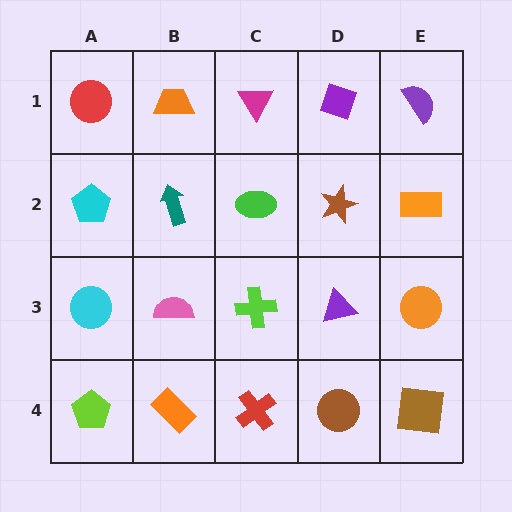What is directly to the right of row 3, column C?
A purple triangle.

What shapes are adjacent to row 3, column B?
A teal arrow (row 2, column B), an orange rectangle (row 4, column B), a cyan circle (row 3, column A), a lime cross (row 3, column C).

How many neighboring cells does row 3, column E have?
3.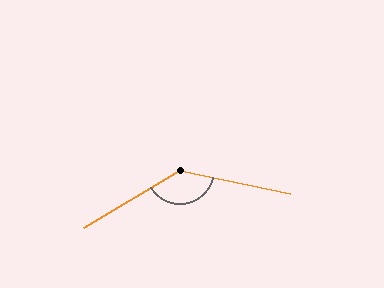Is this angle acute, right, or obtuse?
It is obtuse.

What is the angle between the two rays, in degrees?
Approximately 137 degrees.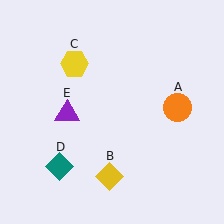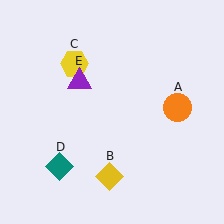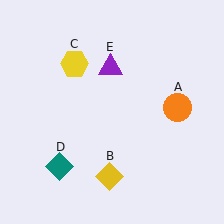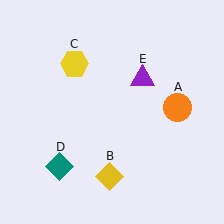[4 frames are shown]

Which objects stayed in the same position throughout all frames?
Orange circle (object A) and yellow diamond (object B) and yellow hexagon (object C) and teal diamond (object D) remained stationary.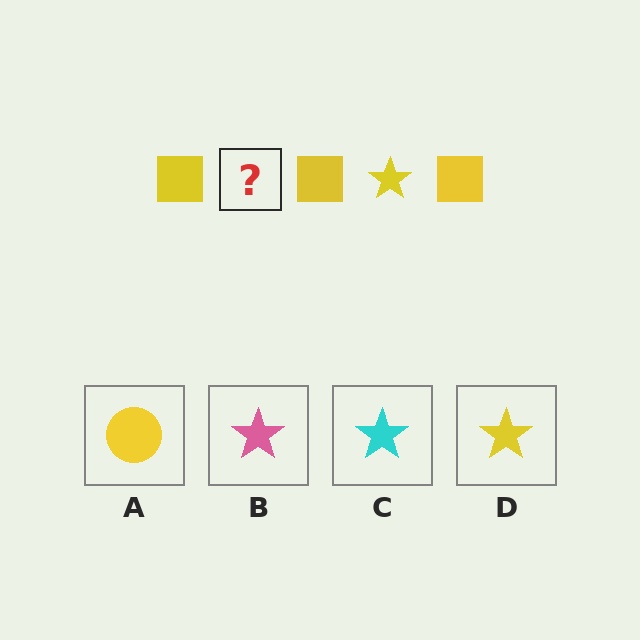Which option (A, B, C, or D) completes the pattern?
D.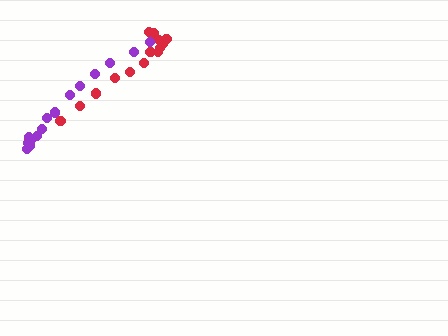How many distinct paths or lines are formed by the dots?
There are 2 distinct paths.